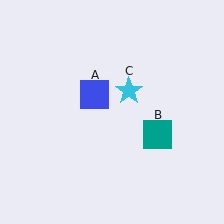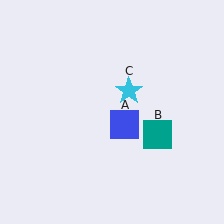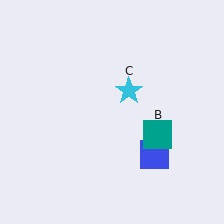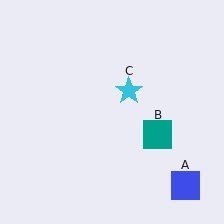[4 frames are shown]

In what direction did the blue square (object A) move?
The blue square (object A) moved down and to the right.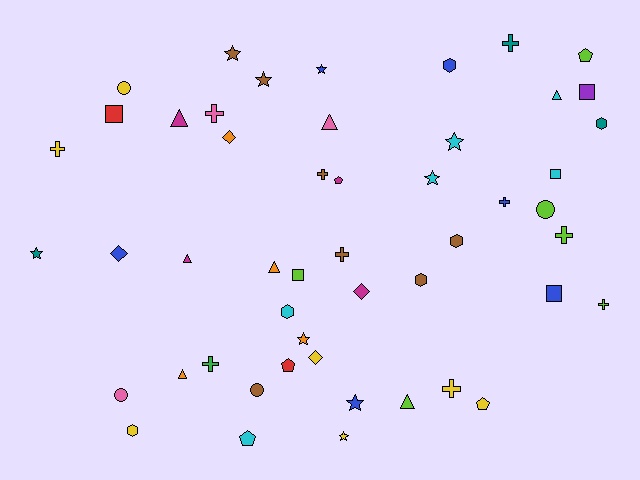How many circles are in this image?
There are 4 circles.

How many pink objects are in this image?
There are 3 pink objects.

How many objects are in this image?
There are 50 objects.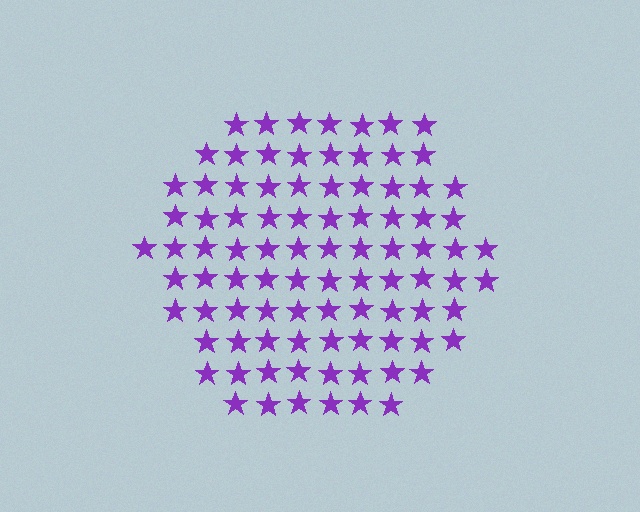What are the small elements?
The small elements are stars.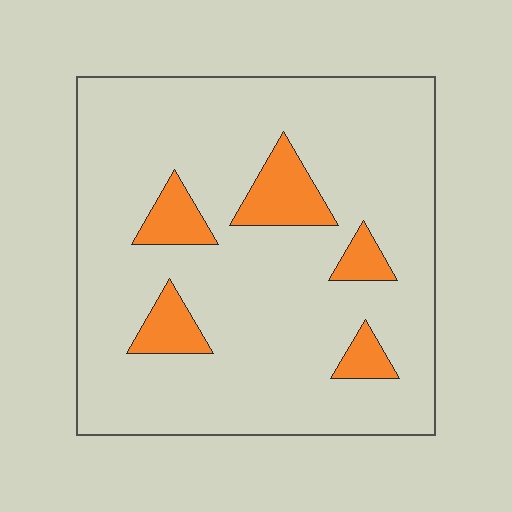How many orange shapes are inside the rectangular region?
5.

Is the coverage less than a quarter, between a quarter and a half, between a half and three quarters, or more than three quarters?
Less than a quarter.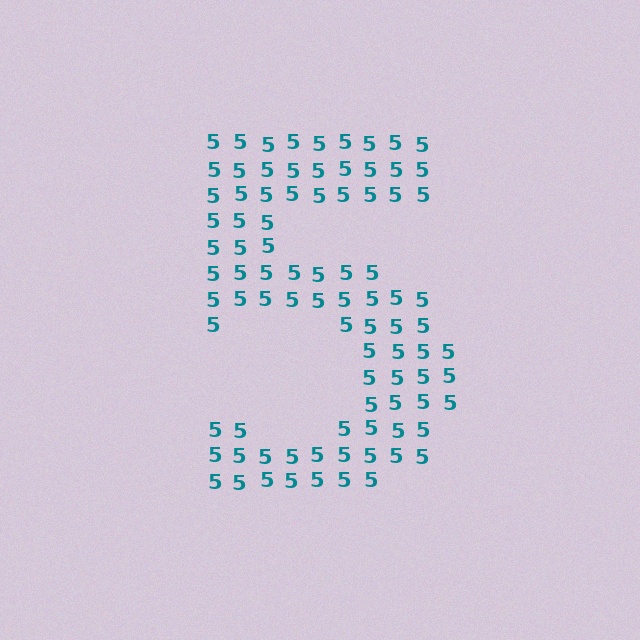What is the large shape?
The large shape is the digit 5.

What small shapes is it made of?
It is made of small digit 5's.